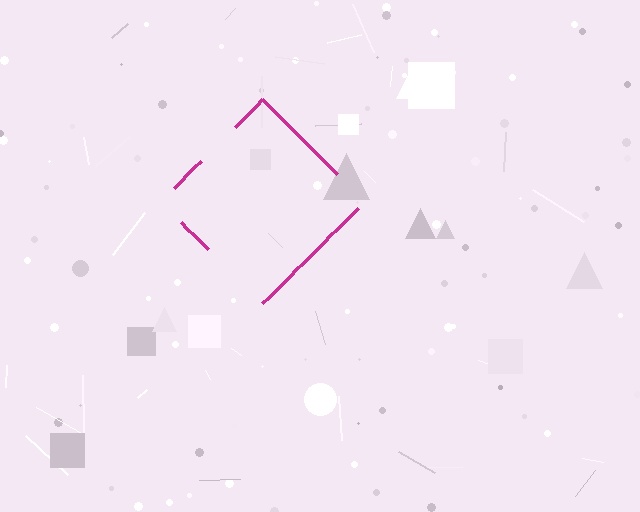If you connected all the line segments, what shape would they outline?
They would outline a diamond.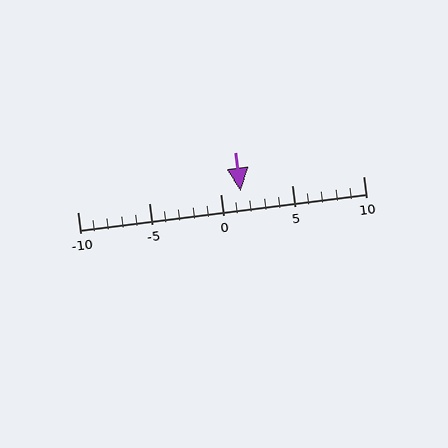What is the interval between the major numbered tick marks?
The major tick marks are spaced 5 units apart.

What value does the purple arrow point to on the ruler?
The purple arrow points to approximately 1.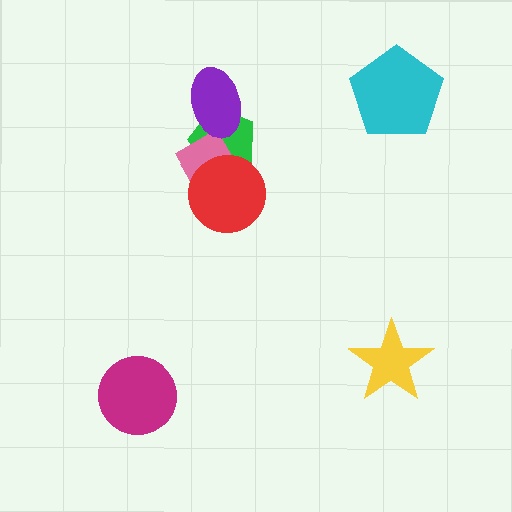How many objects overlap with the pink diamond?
3 objects overlap with the pink diamond.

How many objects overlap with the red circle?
2 objects overlap with the red circle.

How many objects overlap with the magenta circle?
0 objects overlap with the magenta circle.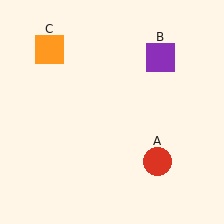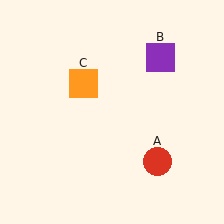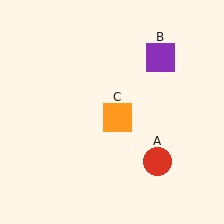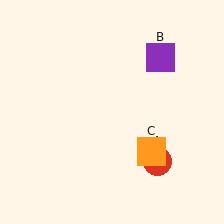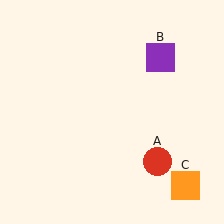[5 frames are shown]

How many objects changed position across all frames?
1 object changed position: orange square (object C).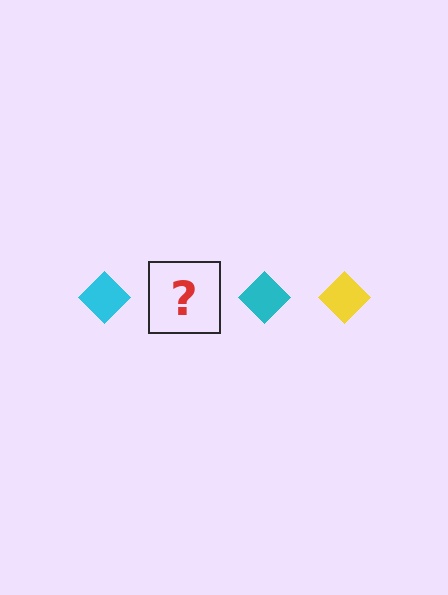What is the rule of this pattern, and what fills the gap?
The rule is that the pattern cycles through cyan, yellow diamonds. The gap should be filled with a yellow diamond.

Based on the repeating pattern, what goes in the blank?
The blank should be a yellow diamond.